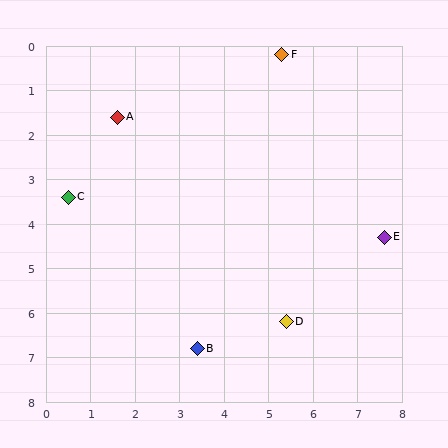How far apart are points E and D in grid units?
Points E and D are about 2.9 grid units apart.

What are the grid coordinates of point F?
Point F is at approximately (5.3, 0.2).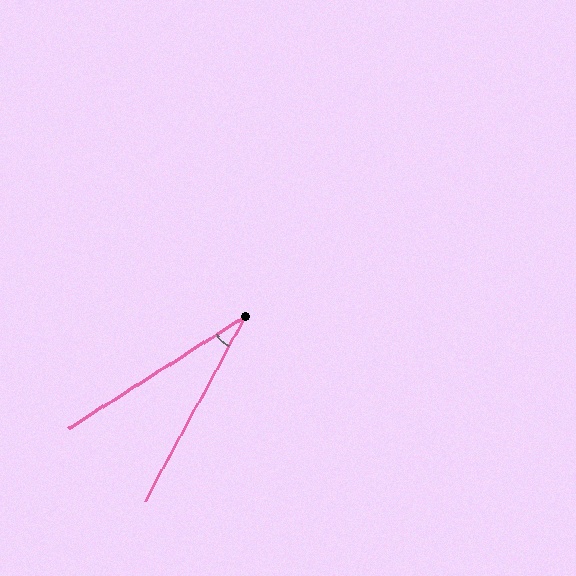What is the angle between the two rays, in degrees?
Approximately 29 degrees.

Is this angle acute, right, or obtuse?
It is acute.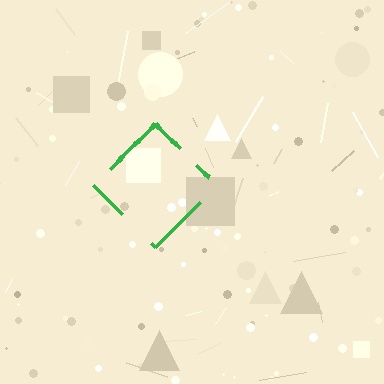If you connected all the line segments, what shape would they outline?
They would outline a diamond.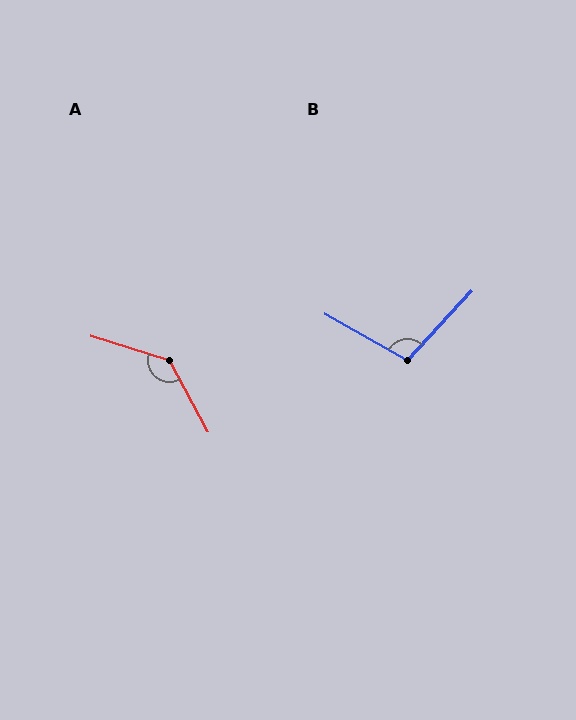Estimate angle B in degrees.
Approximately 103 degrees.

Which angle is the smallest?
B, at approximately 103 degrees.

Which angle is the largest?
A, at approximately 136 degrees.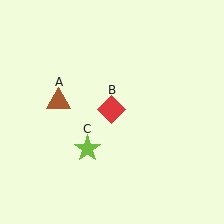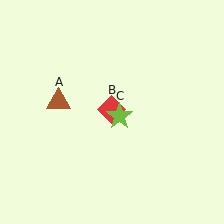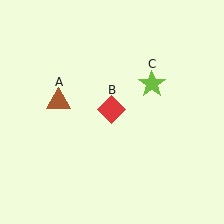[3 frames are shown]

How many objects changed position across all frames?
1 object changed position: lime star (object C).